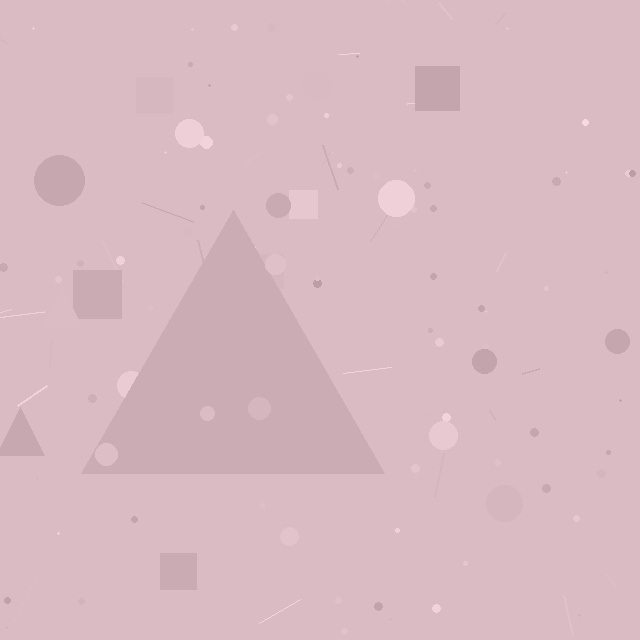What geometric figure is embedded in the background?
A triangle is embedded in the background.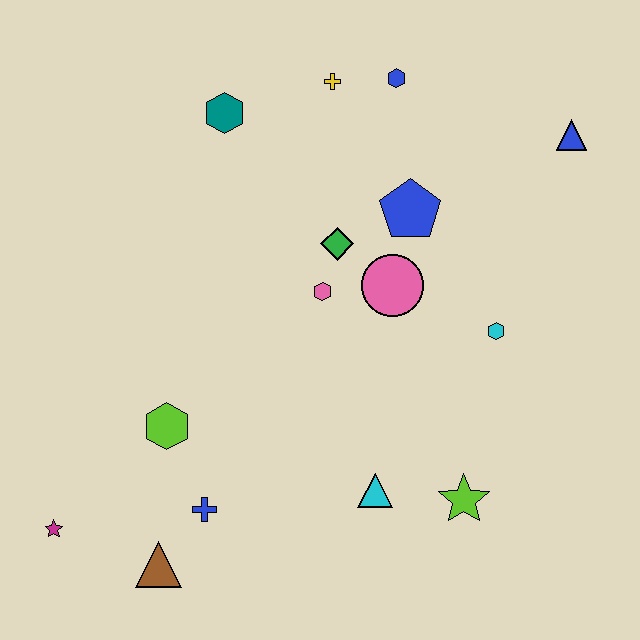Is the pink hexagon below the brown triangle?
No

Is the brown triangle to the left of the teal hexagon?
Yes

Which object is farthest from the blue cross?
The blue triangle is farthest from the blue cross.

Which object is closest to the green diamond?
The pink hexagon is closest to the green diamond.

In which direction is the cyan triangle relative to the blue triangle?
The cyan triangle is below the blue triangle.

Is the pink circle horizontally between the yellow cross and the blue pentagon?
Yes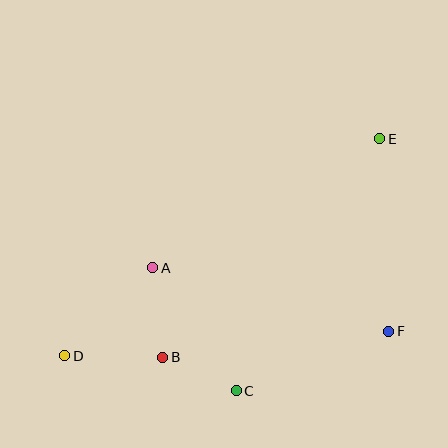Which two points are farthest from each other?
Points D and E are farthest from each other.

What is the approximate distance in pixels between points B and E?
The distance between B and E is approximately 308 pixels.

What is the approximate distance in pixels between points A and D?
The distance between A and D is approximately 124 pixels.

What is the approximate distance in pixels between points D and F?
The distance between D and F is approximately 325 pixels.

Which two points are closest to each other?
Points B and C are closest to each other.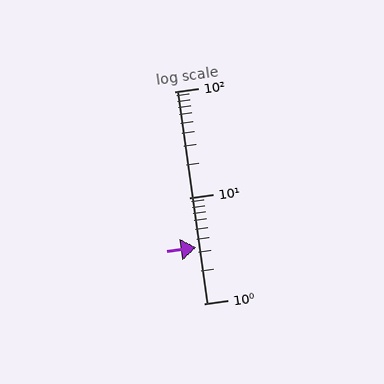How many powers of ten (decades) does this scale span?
The scale spans 2 decades, from 1 to 100.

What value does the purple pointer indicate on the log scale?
The pointer indicates approximately 3.4.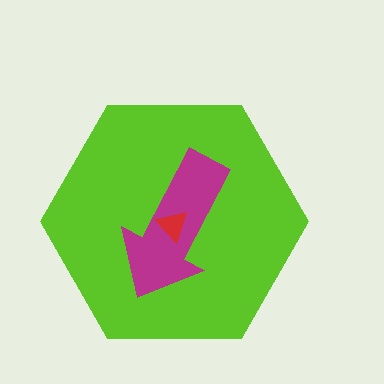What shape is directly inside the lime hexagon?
The magenta arrow.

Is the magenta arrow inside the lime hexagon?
Yes.